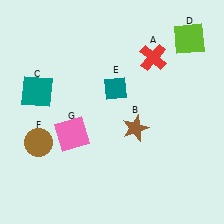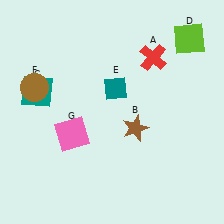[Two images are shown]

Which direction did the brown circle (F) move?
The brown circle (F) moved up.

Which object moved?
The brown circle (F) moved up.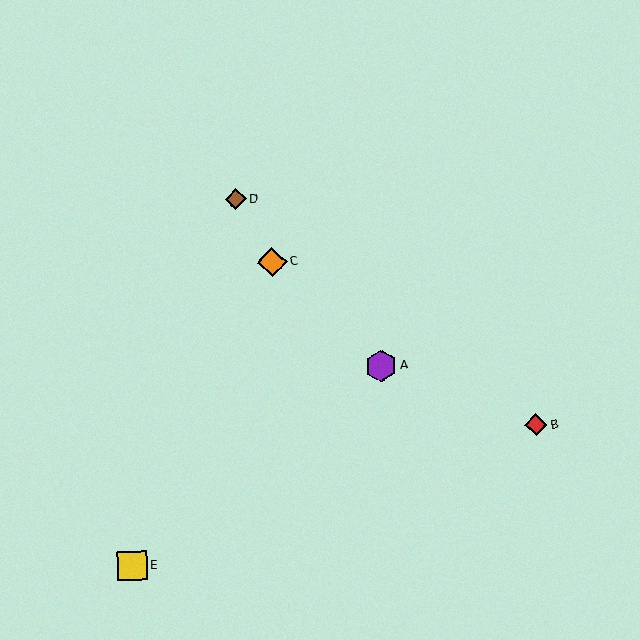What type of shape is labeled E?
Shape E is a yellow square.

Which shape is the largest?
The purple hexagon (labeled A) is the largest.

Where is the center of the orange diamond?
The center of the orange diamond is at (272, 262).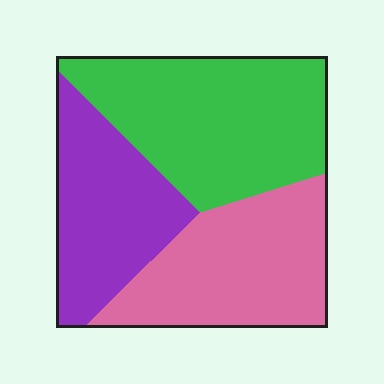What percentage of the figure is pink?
Pink takes up about one third (1/3) of the figure.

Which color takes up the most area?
Green, at roughly 40%.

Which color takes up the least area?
Purple, at roughly 25%.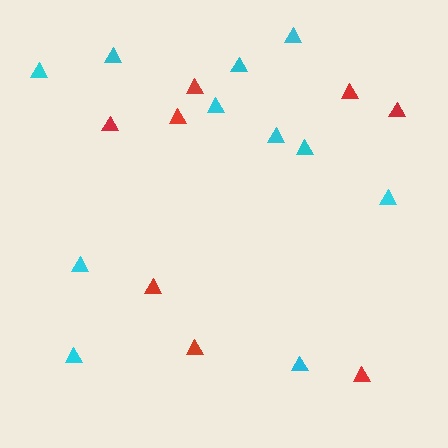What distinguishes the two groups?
There are 2 groups: one group of red triangles (8) and one group of cyan triangles (11).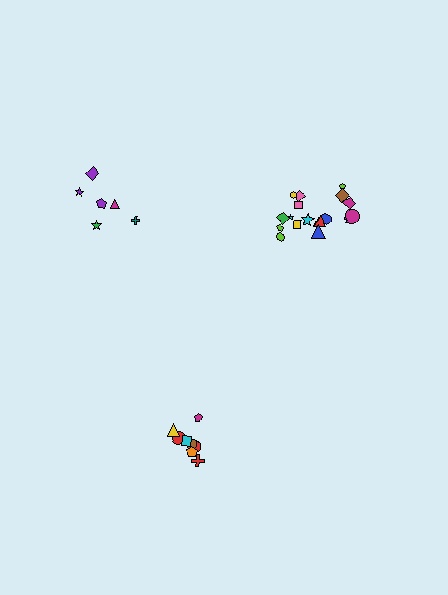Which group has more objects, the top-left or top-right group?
The top-right group.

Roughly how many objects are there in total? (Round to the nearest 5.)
Roughly 30 objects in total.